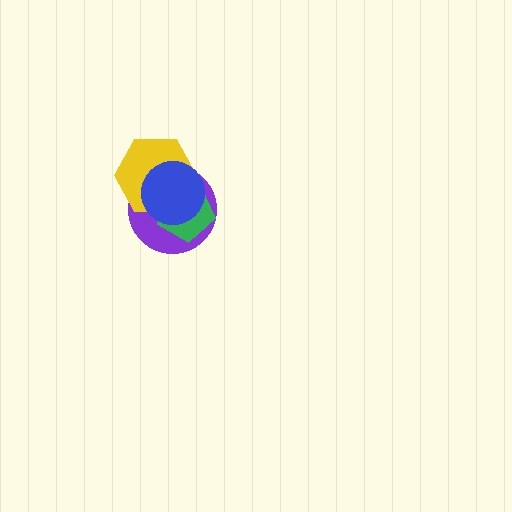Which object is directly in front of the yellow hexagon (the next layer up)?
The green pentagon is directly in front of the yellow hexagon.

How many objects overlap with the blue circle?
3 objects overlap with the blue circle.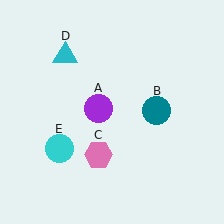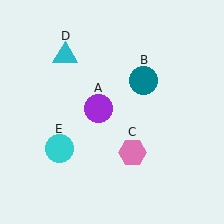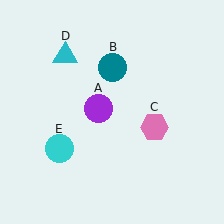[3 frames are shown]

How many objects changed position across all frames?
2 objects changed position: teal circle (object B), pink hexagon (object C).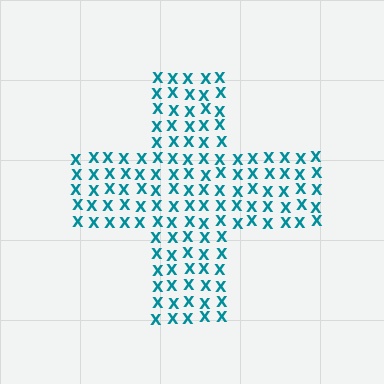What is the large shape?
The large shape is a cross.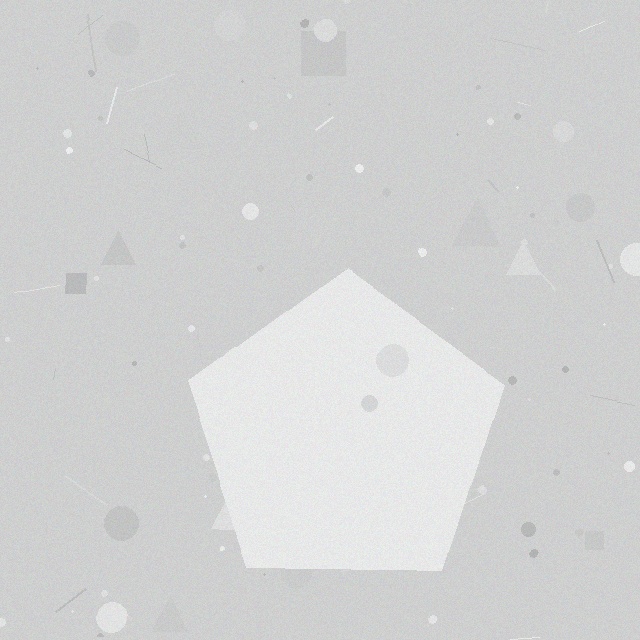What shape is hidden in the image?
A pentagon is hidden in the image.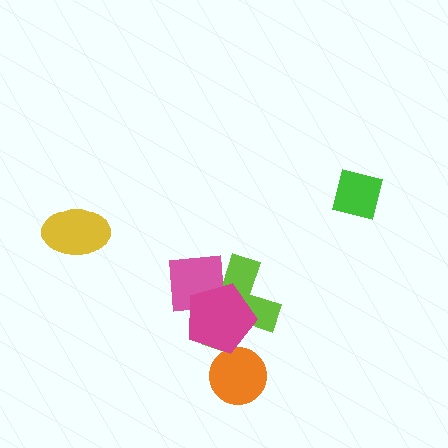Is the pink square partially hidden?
Yes, it is partially covered by another shape.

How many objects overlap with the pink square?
2 objects overlap with the pink square.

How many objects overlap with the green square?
0 objects overlap with the green square.